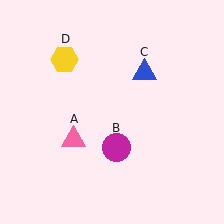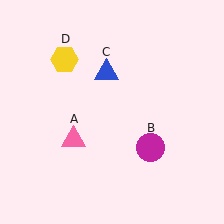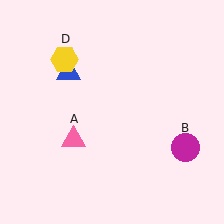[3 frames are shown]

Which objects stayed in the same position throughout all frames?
Pink triangle (object A) and yellow hexagon (object D) remained stationary.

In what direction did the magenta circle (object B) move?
The magenta circle (object B) moved right.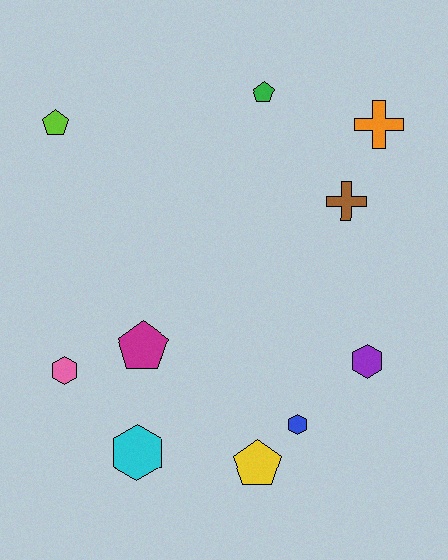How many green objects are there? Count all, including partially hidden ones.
There is 1 green object.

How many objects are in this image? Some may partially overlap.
There are 10 objects.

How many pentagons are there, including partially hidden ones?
There are 4 pentagons.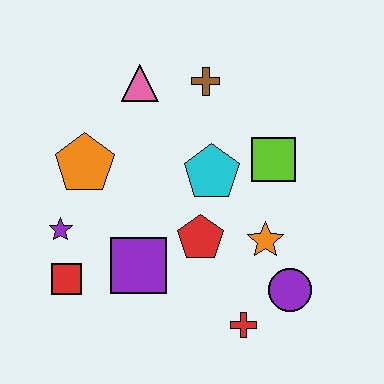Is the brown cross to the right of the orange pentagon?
Yes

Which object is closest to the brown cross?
The pink triangle is closest to the brown cross.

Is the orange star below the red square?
No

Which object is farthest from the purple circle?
The pink triangle is farthest from the purple circle.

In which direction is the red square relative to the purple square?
The red square is to the left of the purple square.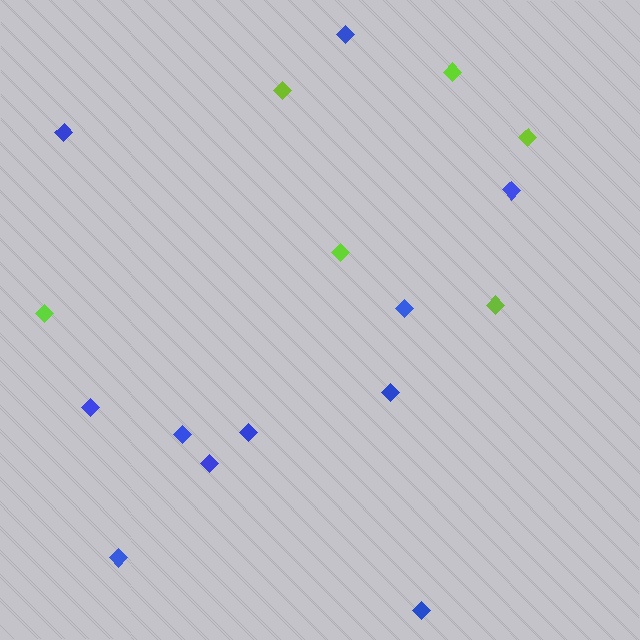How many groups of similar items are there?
There are 2 groups: one group of blue diamonds (11) and one group of lime diamonds (6).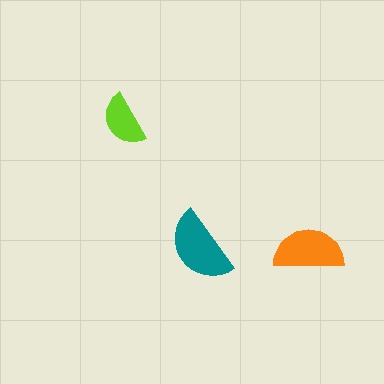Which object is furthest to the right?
The orange semicircle is rightmost.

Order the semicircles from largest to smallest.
the teal one, the orange one, the lime one.